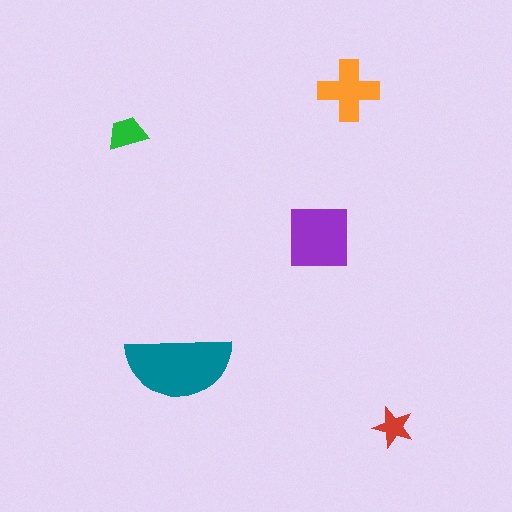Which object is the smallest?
The red star.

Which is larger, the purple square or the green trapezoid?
The purple square.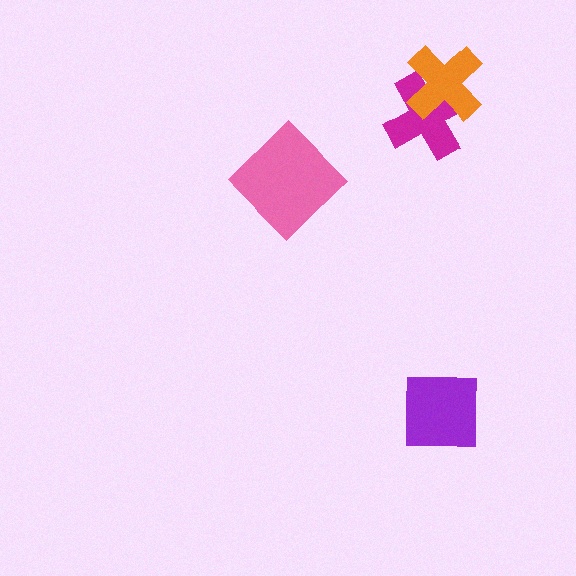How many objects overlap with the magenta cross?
1 object overlaps with the magenta cross.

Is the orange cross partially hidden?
No, no other shape covers it.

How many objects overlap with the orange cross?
1 object overlaps with the orange cross.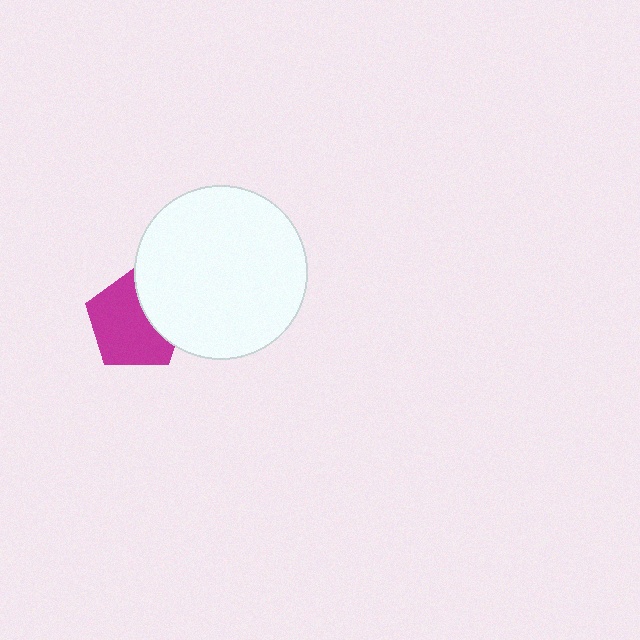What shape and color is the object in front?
The object in front is a white circle.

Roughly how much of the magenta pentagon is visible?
Most of it is visible (roughly 69%).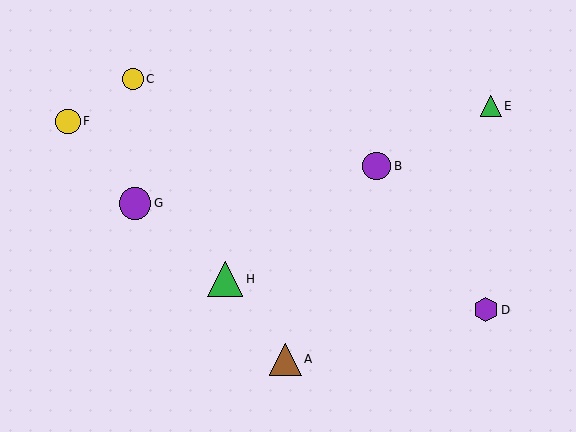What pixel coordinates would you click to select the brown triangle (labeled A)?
Click at (285, 359) to select the brown triangle A.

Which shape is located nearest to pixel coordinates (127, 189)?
The purple circle (labeled G) at (135, 203) is nearest to that location.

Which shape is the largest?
The green triangle (labeled H) is the largest.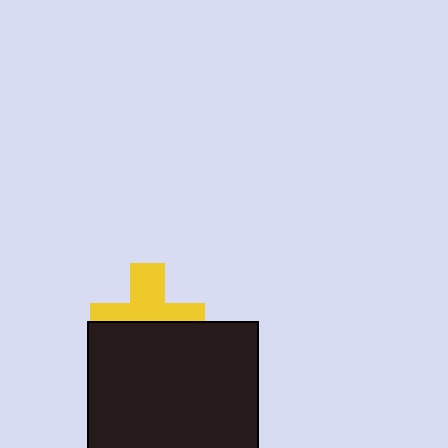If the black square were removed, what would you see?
You would see the complete yellow cross.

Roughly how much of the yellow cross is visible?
About half of it is visible (roughly 52%).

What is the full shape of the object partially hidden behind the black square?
The partially hidden object is a yellow cross.